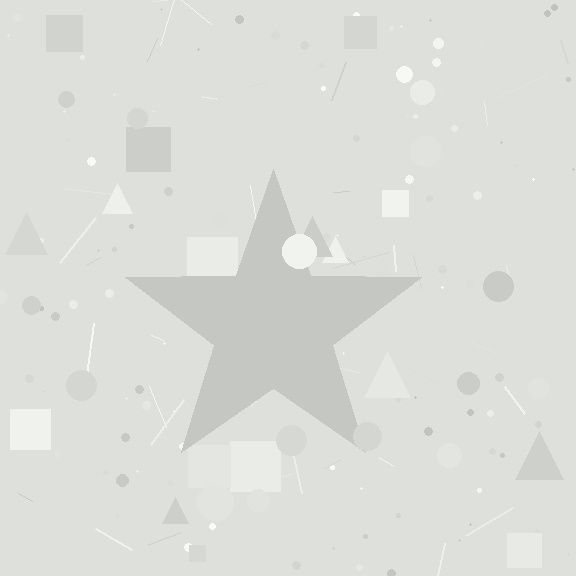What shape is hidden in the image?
A star is hidden in the image.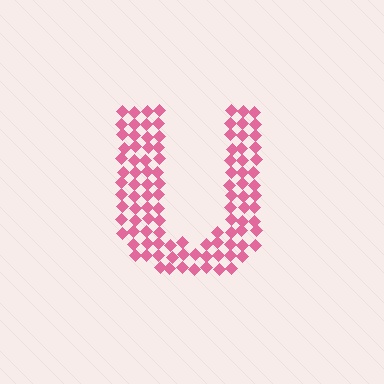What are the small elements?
The small elements are diamonds.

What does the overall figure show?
The overall figure shows the letter U.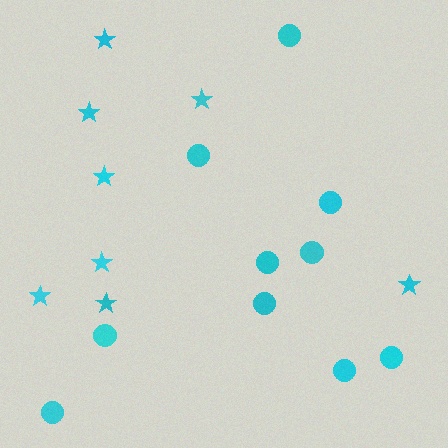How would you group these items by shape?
There are 2 groups: one group of circles (10) and one group of stars (8).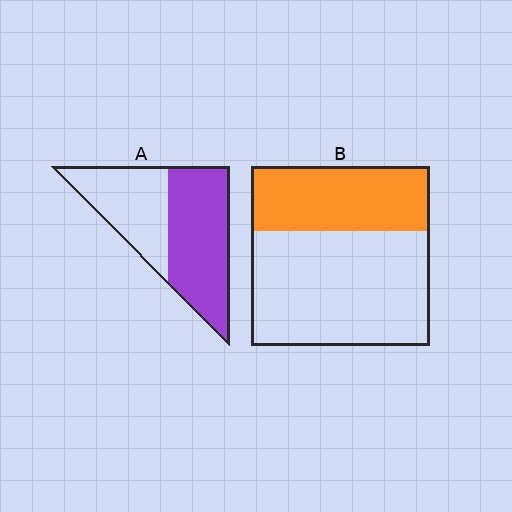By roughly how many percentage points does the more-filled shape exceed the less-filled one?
By roughly 20 percentage points (A over B).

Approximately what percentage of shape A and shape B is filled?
A is approximately 55% and B is approximately 35%.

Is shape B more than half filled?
No.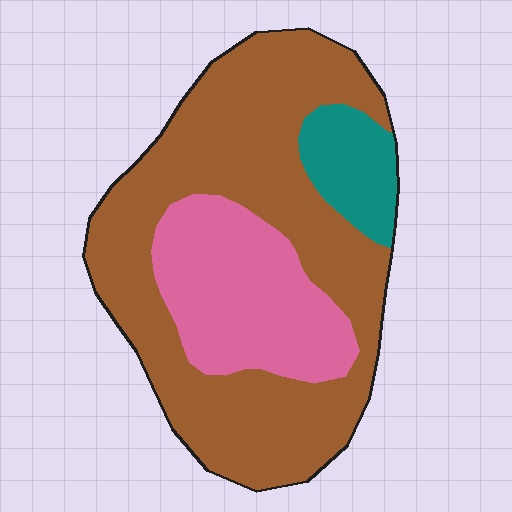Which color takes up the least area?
Teal, at roughly 10%.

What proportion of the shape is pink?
Pink covers 25% of the shape.